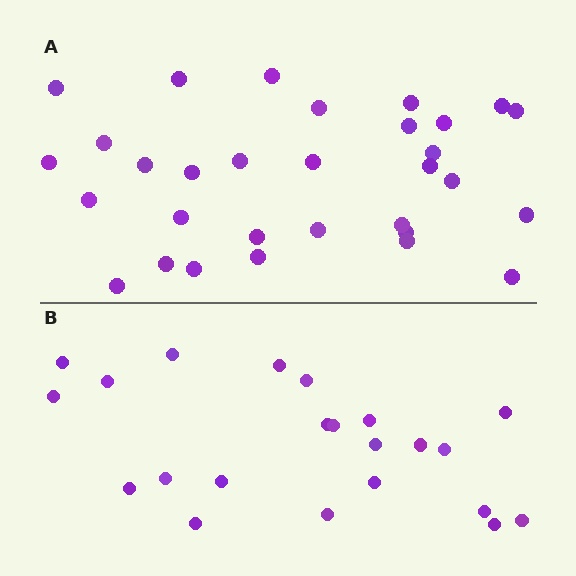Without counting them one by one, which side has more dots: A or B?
Region A (the top region) has more dots.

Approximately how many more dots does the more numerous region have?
Region A has roughly 8 or so more dots than region B.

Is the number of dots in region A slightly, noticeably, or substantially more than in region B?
Region A has noticeably more, but not dramatically so. The ratio is roughly 1.4 to 1.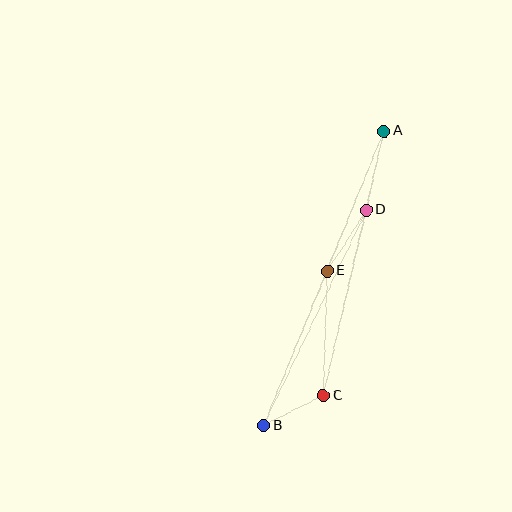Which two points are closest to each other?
Points B and C are closest to each other.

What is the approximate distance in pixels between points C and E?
The distance between C and E is approximately 125 pixels.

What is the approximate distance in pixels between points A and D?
The distance between A and D is approximately 81 pixels.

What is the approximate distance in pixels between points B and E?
The distance between B and E is approximately 167 pixels.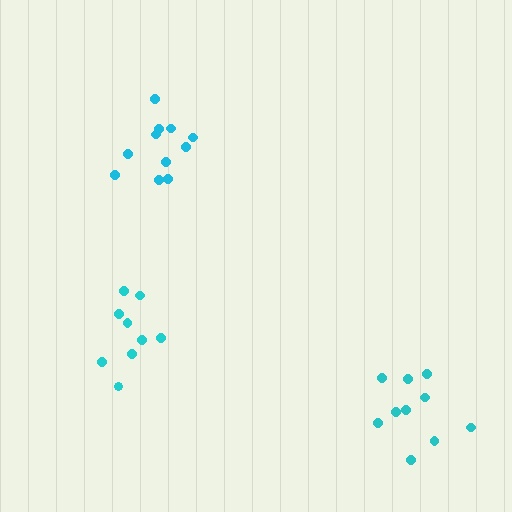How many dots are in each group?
Group 1: 10 dots, Group 2: 11 dots, Group 3: 9 dots (30 total).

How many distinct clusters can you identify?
There are 3 distinct clusters.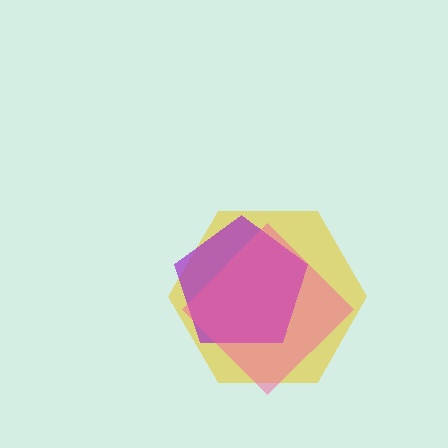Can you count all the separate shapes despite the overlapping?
Yes, there are 3 separate shapes.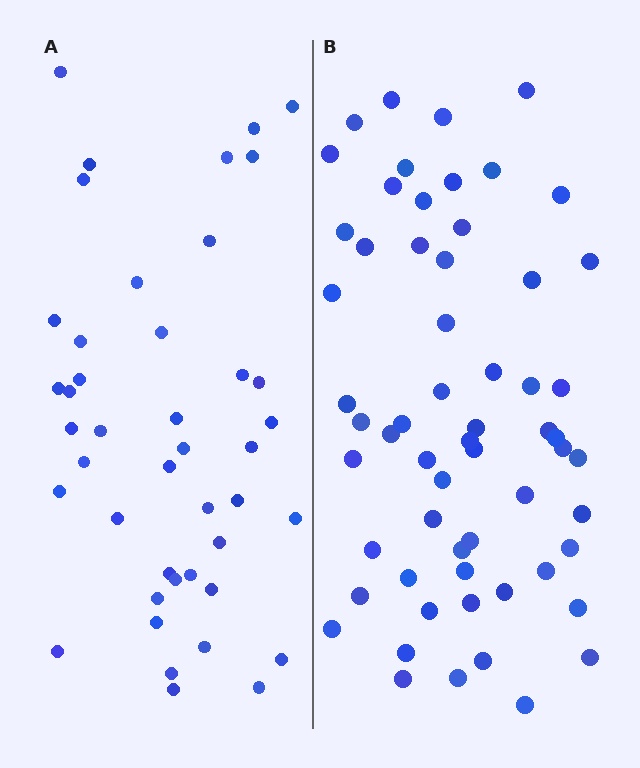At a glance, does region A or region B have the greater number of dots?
Region B (the right region) has more dots.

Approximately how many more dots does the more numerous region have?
Region B has approximately 15 more dots than region A.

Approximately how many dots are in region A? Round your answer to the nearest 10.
About 40 dots. (The exact count is 43, which rounds to 40.)